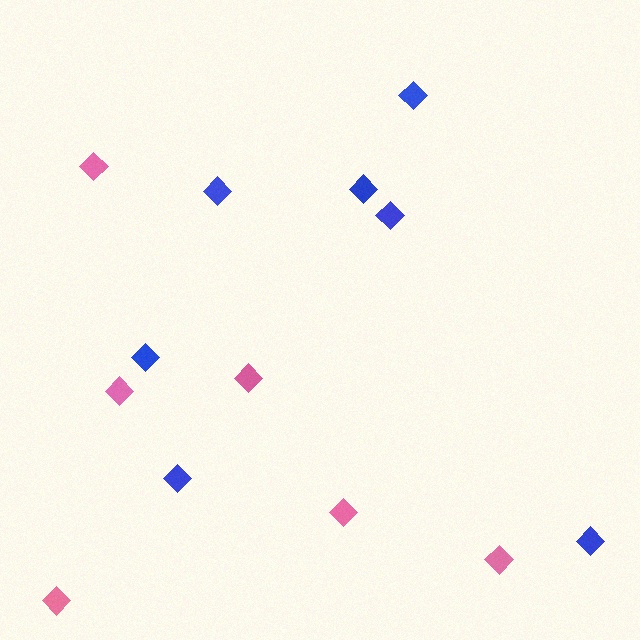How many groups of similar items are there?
There are 2 groups: one group of blue diamonds (7) and one group of pink diamonds (6).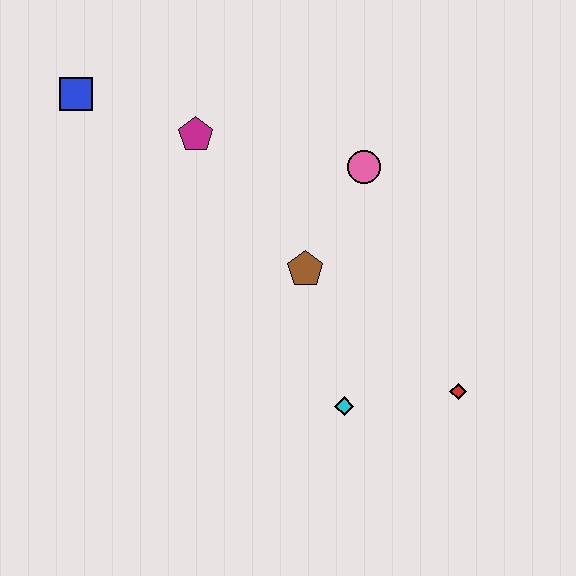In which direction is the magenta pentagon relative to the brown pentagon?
The magenta pentagon is above the brown pentagon.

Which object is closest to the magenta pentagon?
The blue square is closest to the magenta pentagon.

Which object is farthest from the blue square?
The red diamond is farthest from the blue square.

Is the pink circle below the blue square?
Yes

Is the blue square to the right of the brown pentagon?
No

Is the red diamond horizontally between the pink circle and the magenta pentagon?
No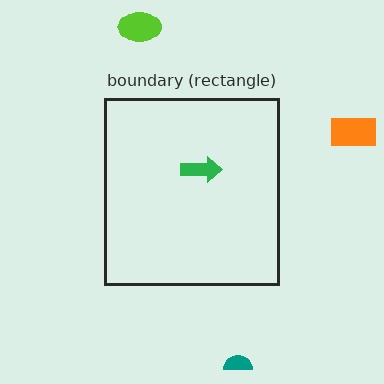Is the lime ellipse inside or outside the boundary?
Outside.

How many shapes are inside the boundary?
1 inside, 3 outside.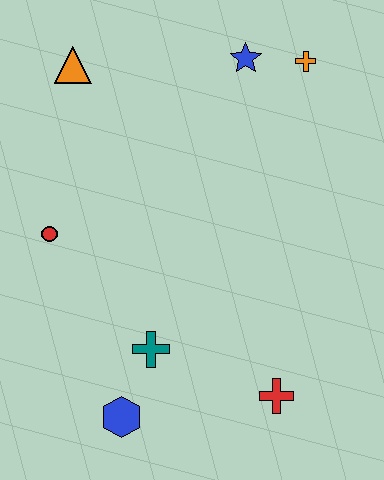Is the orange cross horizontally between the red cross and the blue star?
No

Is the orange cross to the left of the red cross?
No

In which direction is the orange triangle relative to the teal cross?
The orange triangle is above the teal cross.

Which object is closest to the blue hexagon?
The teal cross is closest to the blue hexagon.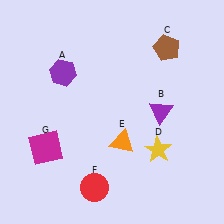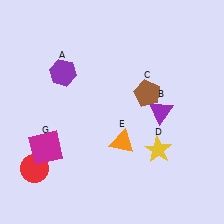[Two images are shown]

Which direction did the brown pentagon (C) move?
The brown pentagon (C) moved down.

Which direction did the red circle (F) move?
The red circle (F) moved left.